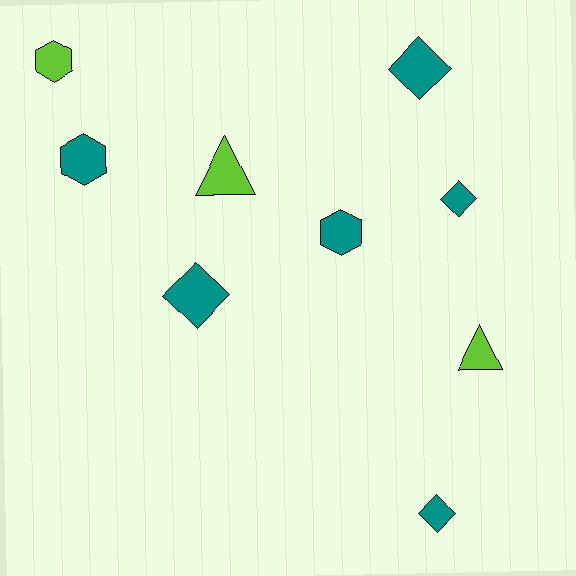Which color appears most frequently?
Teal, with 6 objects.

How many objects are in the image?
There are 9 objects.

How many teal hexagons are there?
There are 2 teal hexagons.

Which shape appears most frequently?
Diamond, with 4 objects.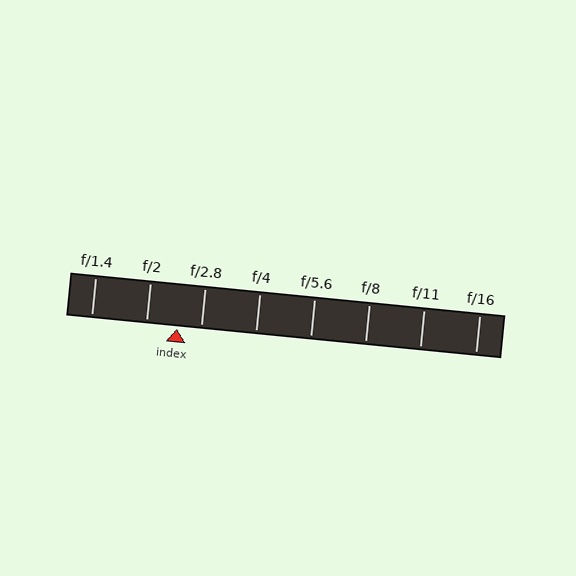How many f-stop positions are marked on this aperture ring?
There are 8 f-stop positions marked.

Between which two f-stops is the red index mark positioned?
The index mark is between f/2 and f/2.8.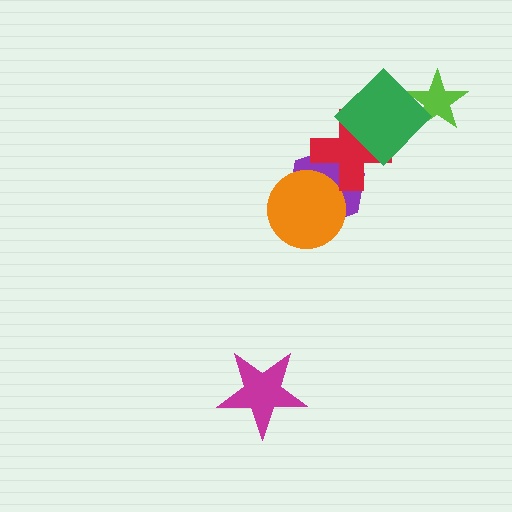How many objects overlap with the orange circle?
1 object overlaps with the orange circle.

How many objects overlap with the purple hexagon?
2 objects overlap with the purple hexagon.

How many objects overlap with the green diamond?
2 objects overlap with the green diamond.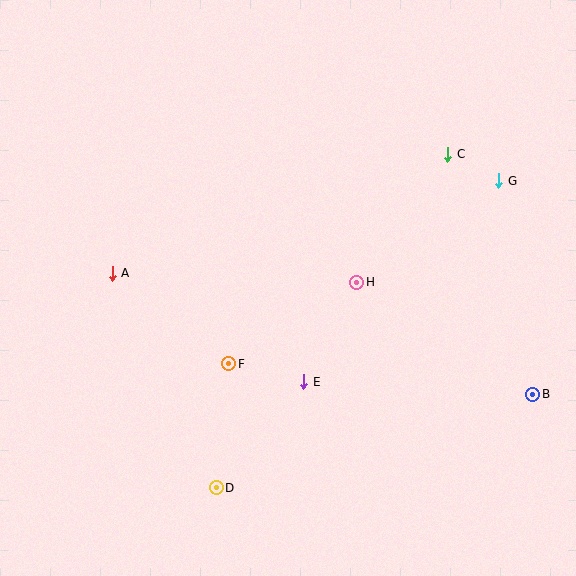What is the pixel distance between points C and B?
The distance between C and B is 255 pixels.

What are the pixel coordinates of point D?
Point D is at (216, 488).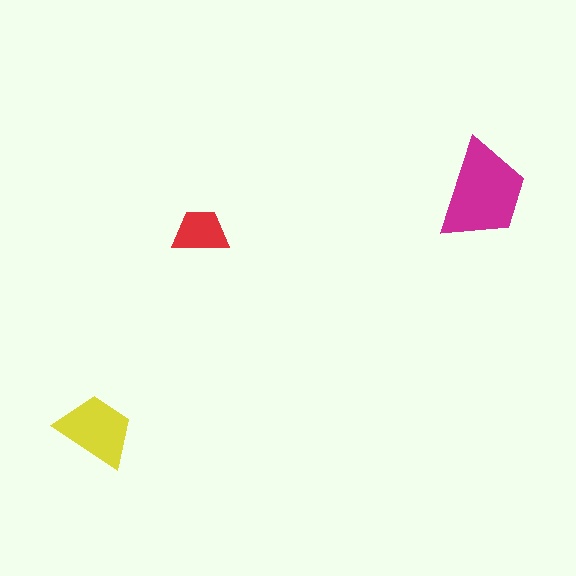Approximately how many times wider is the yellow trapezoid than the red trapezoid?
About 1.5 times wider.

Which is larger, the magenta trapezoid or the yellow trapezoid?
The magenta one.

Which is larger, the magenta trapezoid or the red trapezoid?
The magenta one.